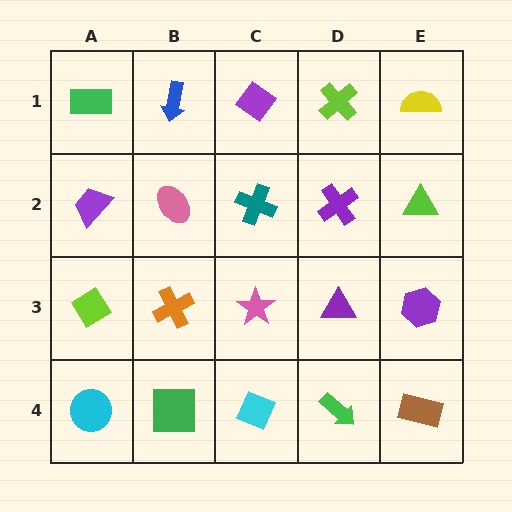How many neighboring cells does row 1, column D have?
3.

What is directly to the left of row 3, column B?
A lime diamond.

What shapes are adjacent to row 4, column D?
A purple triangle (row 3, column D), a cyan diamond (row 4, column C), a brown rectangle (row 4, column E).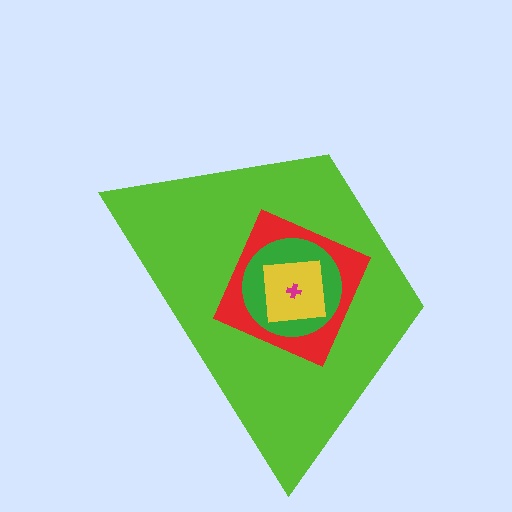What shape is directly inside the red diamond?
The green circle.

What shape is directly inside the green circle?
The yellow square.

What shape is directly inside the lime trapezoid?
The red diamond.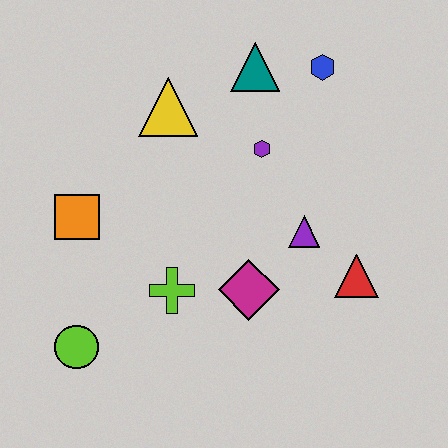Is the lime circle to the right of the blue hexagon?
No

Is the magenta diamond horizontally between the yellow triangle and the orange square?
No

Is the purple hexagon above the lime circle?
Yes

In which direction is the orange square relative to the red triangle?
The orange square is to the left of the red triangle.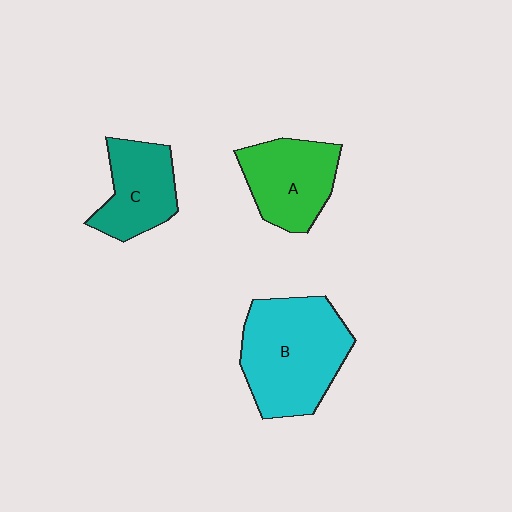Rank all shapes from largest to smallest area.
From largest to smallest: B (cyan), A (green), C (teal).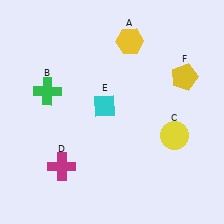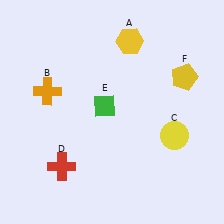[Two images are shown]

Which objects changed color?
B changed from green to orange. D changed from magenta to red. E changed from cyan to green.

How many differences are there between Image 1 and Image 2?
There are 3 differences between the two images.